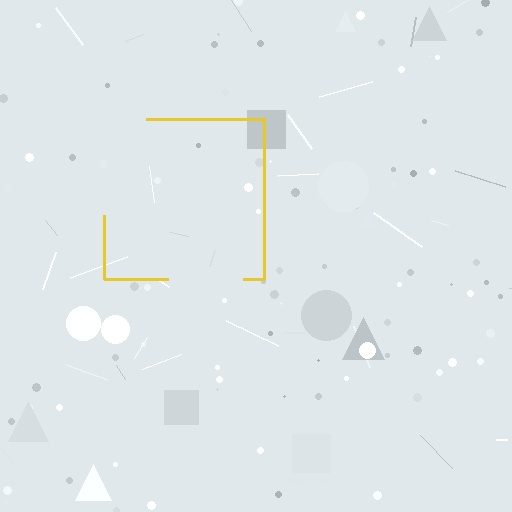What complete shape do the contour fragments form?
The contour fragments form a square.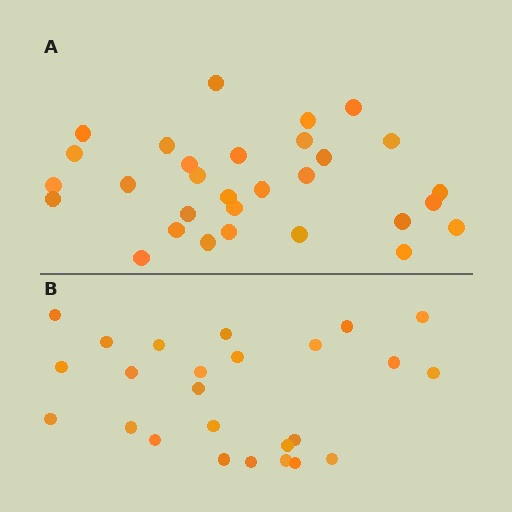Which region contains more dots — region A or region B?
Region A (the top region) has more dots.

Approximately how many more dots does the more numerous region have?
Region A has about 5 more dots than region B.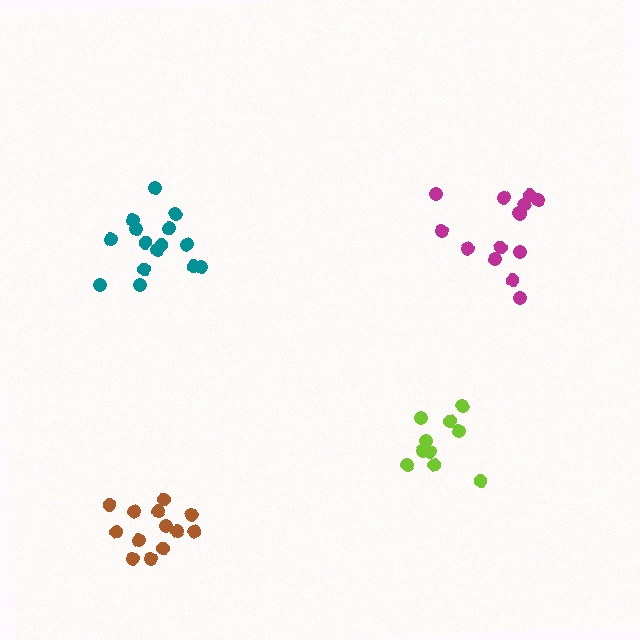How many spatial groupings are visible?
There are 4 spatial groupings.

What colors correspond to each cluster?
The clusters are colored: lime, teal, brown, magenta.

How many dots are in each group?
Group 1: 10 dots, Group 2: 15 dots, Group 3: 13 dots, Group 4: 14 dots (52 total).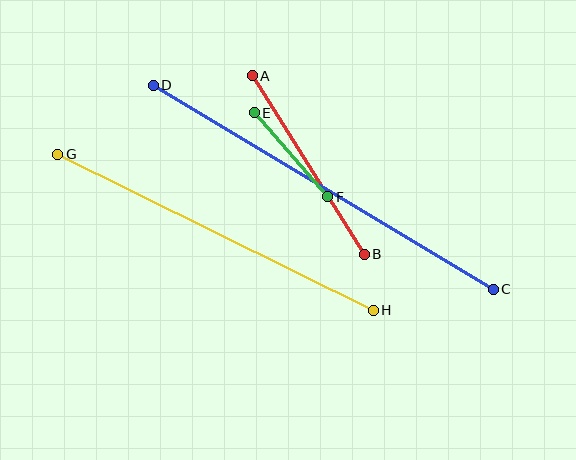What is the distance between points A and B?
The distance is approximately 211 pixels.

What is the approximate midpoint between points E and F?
The midpoint is at approximately (291, 155) pixels.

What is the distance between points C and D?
The distance is approximately 397 pixels.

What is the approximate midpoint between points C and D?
The midpoint is at approximately (323, 187) pixels.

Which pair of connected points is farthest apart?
Points C and D are farthest apart.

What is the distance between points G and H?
The distance is approximately 352 pixels.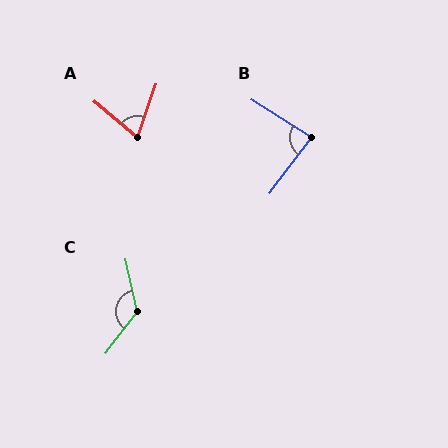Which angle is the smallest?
A, at approximately 70 degrees.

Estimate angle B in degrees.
Approximately 85 degrees.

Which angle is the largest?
C, at approximately 130 degrees.